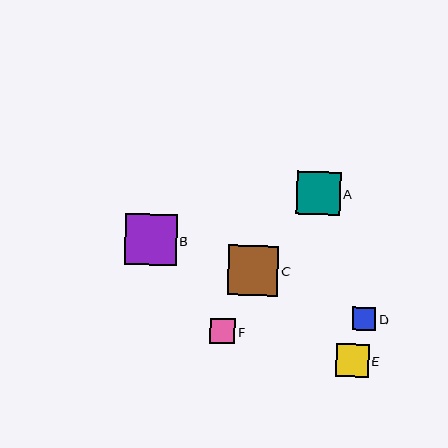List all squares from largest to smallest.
From largest to smallest: B, C, A, E, F, D.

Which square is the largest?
Square B is the largest with a size of approximately 52 pixels.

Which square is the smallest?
Square D is the smallest with a size of approximately 23 pixels.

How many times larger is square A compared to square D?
Square A is approximately 1.9 times the size of square D.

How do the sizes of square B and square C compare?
Square B and square C are approximately the same size.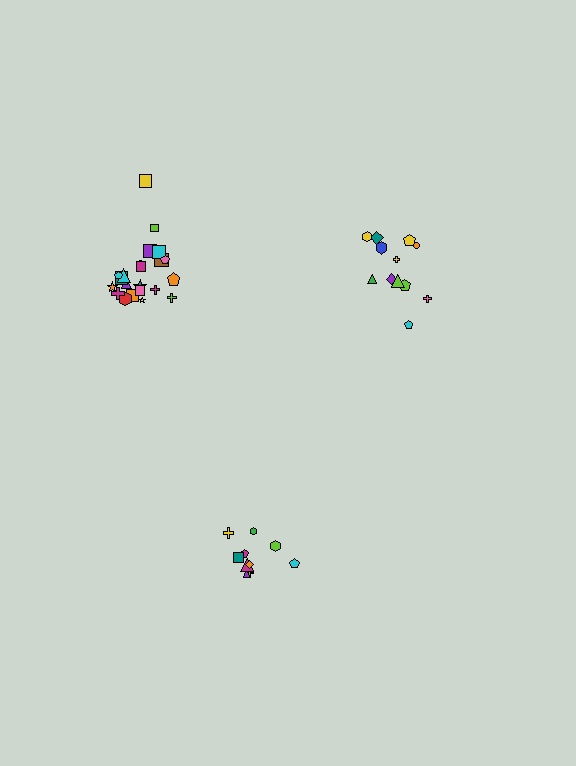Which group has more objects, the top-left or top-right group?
The top-left group.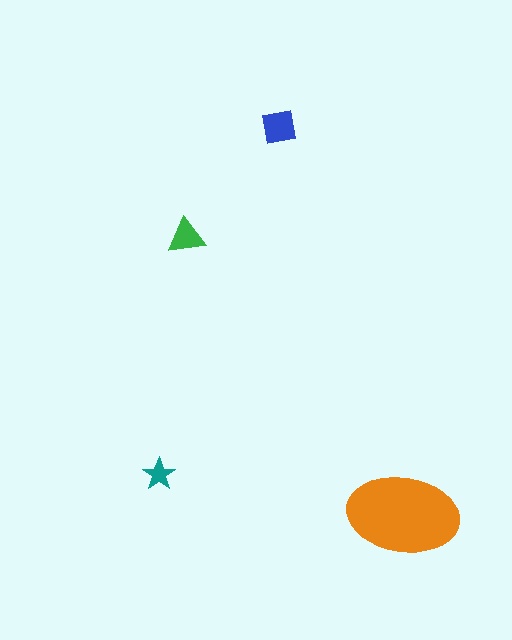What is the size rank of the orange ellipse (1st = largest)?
1st.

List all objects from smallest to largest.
The teal star, the green triangle, the blue square, the orange ellipse.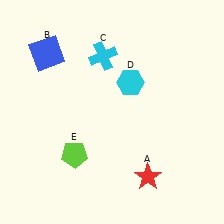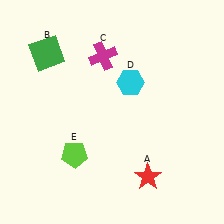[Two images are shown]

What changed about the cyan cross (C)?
In Image 1, C is cyan. In Image 2, it changed to magenta.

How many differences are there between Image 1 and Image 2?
There are 2 differences between the two images.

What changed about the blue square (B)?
In Image 1, B is blue. In Image 2, it changed to green.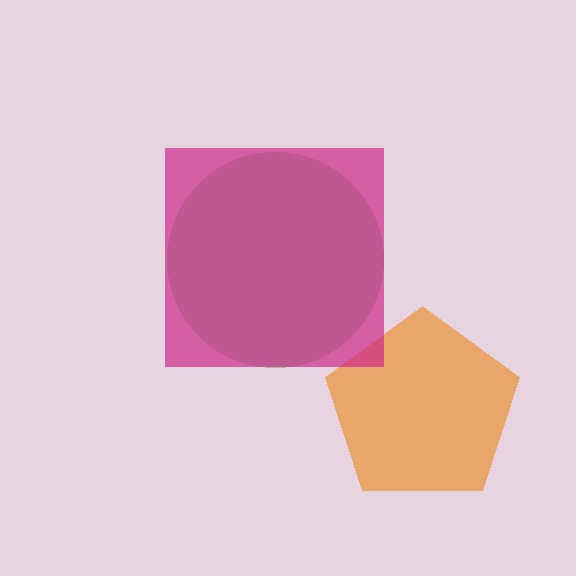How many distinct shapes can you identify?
There are 3 distinct shapes: an orange pentagon, a green circle, a magenta square.